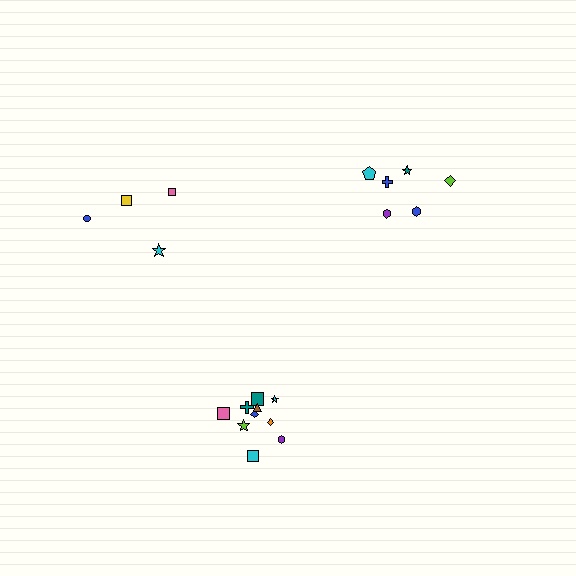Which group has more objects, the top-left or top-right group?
The top-right group.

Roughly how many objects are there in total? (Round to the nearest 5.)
Roughly 20 objects in total.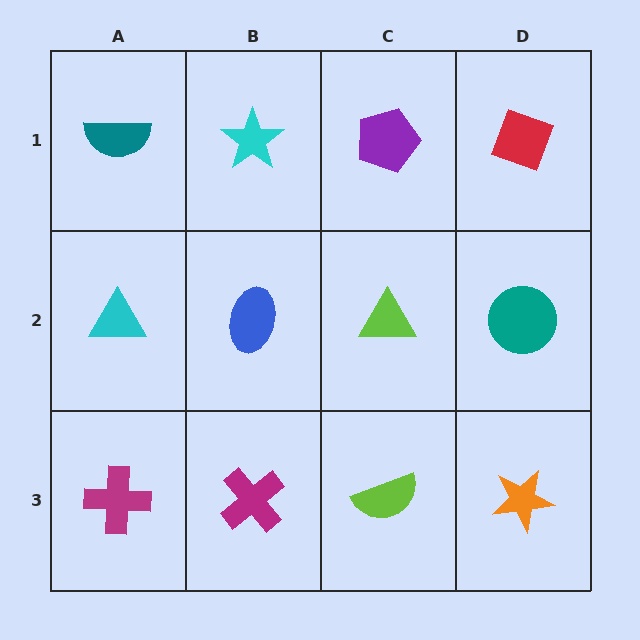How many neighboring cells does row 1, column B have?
3.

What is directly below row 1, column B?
A blue ellipse.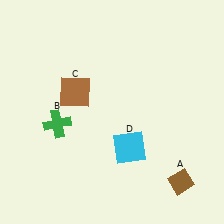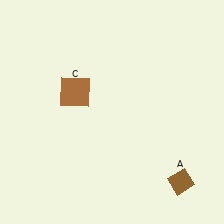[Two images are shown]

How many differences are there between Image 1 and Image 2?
There are 2 differences between the two images.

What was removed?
The cyan square (D), the green cross (B) were removed in Image 2.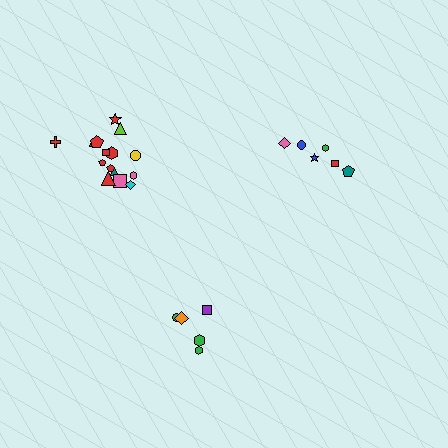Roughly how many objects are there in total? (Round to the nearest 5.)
Roughly 25 objects in total.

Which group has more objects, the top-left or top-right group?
The top-left group.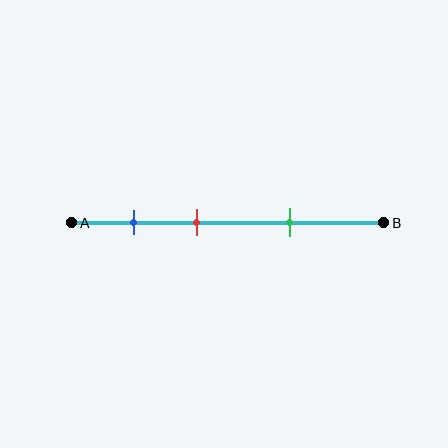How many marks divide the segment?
There are 3 marks dividing the segment.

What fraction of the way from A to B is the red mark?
The red mark is approximately 40% (0.4) of the way from A to B.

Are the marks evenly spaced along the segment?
Yes, the marks are approximately evenly spaced.